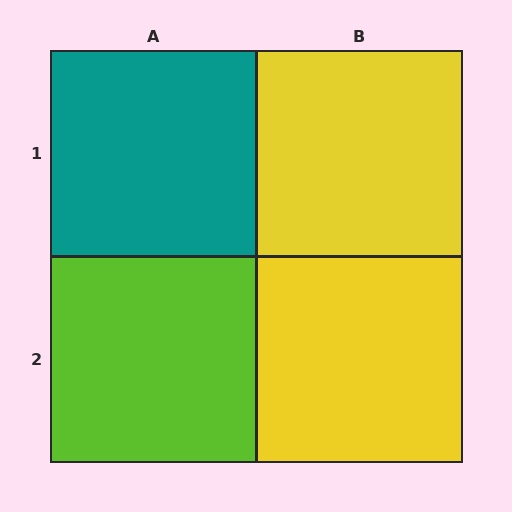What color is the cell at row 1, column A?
Teal.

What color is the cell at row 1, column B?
Yellow.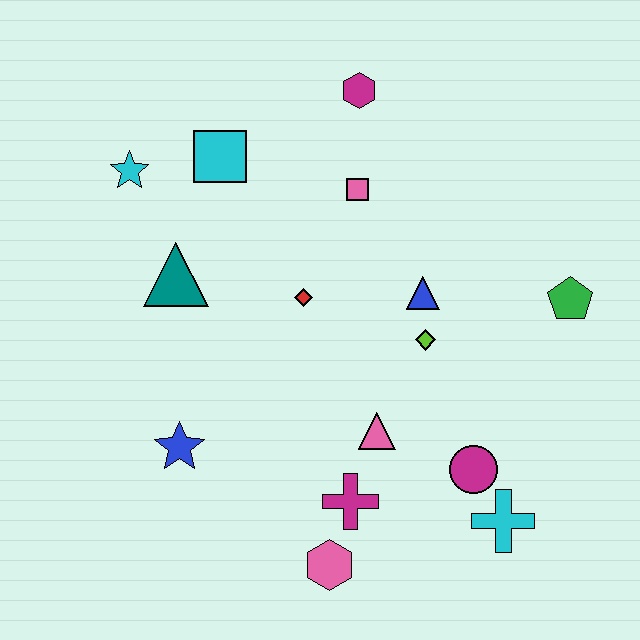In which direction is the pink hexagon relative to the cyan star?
The pink hexagon is below the cyan star.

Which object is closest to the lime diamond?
The blue triangle is closest to the lime diamond.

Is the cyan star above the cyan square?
No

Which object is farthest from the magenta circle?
The cyan star is farthest from the magenta circle.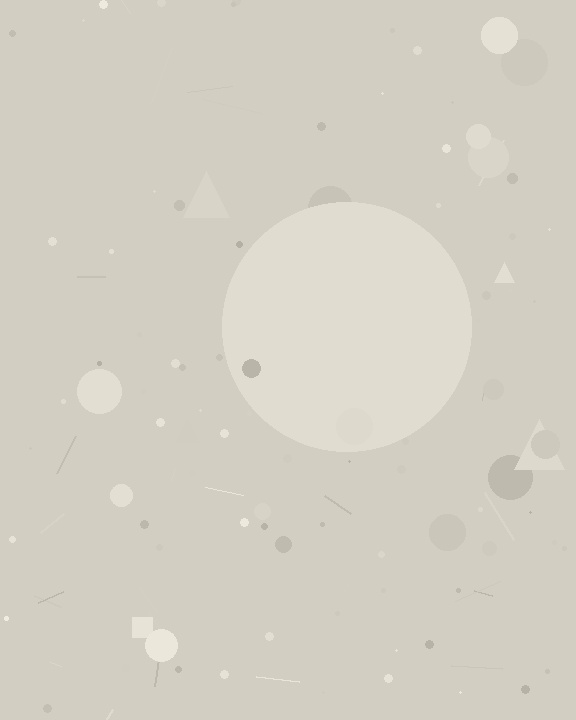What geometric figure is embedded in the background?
A circle is embedded in the background.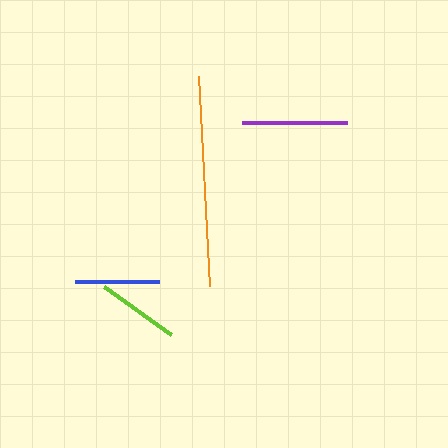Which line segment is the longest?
The orange line is the longest at approximately 209 pixels.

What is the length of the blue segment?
The blue segment is approximately 84 pixels long.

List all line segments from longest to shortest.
From longest to shortest: orange, purple, blue, lime.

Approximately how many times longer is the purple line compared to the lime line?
The purple line is approximately 1.3 times the length of the lime line.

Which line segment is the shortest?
The lime line is the shortest at approximately 82 pixels.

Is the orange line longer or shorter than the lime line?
The orange line is longer than the lime line.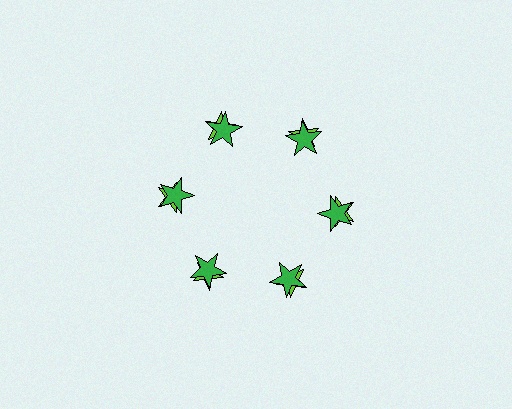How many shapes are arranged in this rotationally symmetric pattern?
There are 12 shapes, arranged in 6 groups of 2.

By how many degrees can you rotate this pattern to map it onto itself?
The pattern maps onto itself every 60 degrees of rotation.